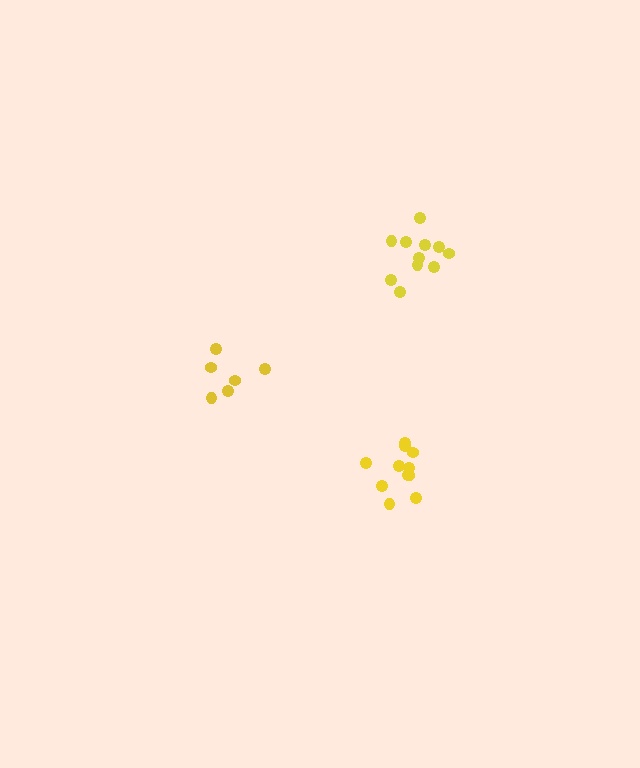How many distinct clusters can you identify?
There are 3 distinct clusters.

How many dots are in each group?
Group 1: 11 dots, Group 2: 11 dots, Group 3: 6 dots (28 total).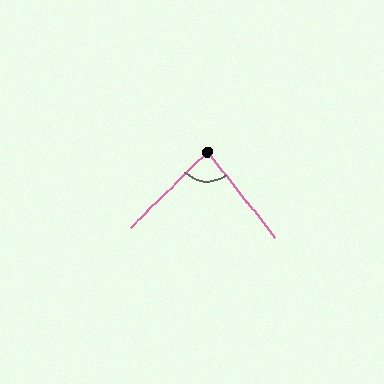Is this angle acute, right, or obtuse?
It is acute.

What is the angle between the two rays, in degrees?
Approximately 83 degrees.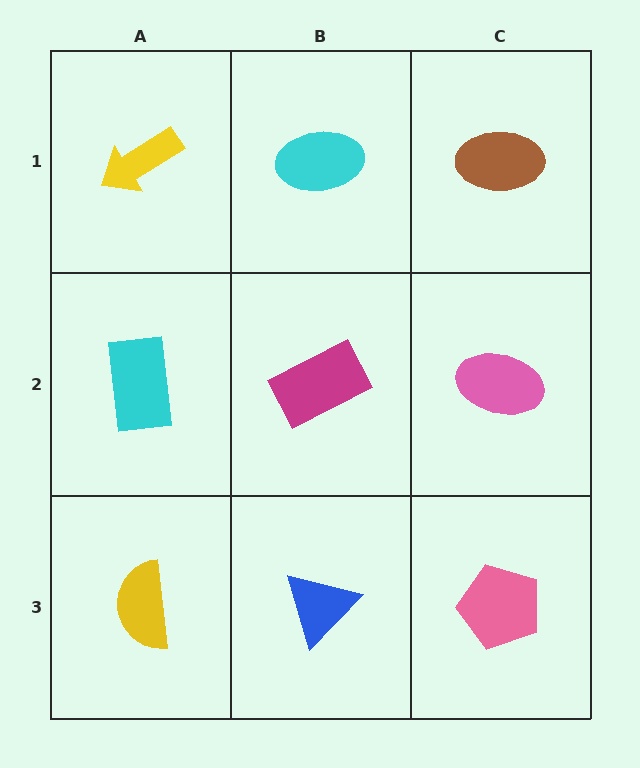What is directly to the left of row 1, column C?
A cyan ellipse.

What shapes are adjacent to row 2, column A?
A yellow arrow (row 1, column A), a yellow semicircle (row 3, column A), a magenta rectangle (row 2, column B).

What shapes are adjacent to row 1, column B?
A magenta rectangle (row 2, column B), a yellow arrow (row 1, column A), a brown ellipse (row 1, column C).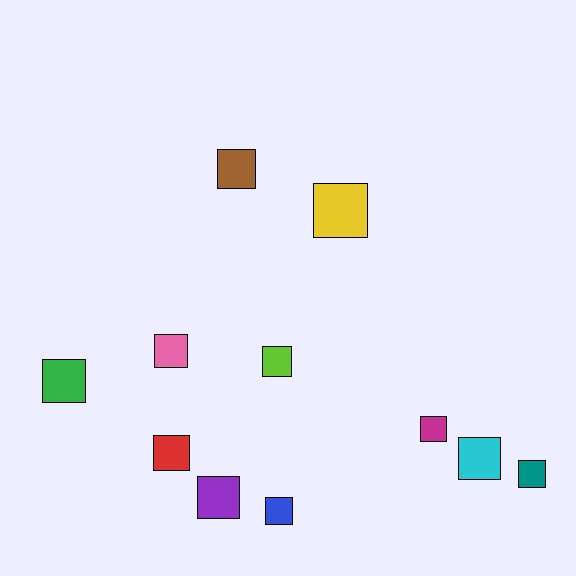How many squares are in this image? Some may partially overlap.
There are 11 squares.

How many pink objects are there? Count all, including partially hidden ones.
There is 1 pink object.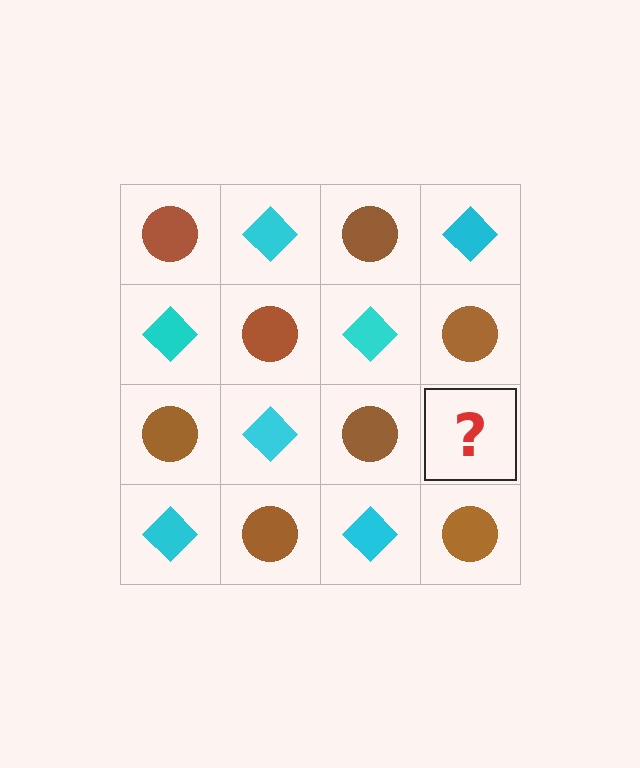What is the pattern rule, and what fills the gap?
The rule is that it alternates brown circle and cyan diamond in a checkerboard pattern. The gap should be filled with a cyan diamond.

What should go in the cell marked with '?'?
The missing cell should contain a cyan diamond.